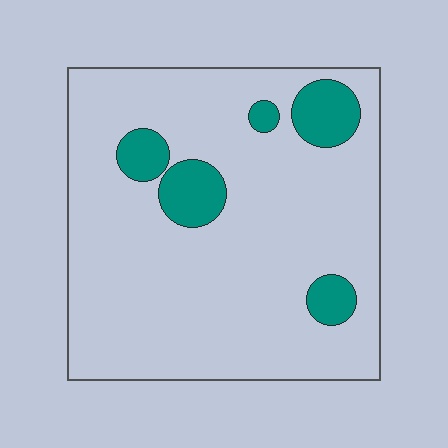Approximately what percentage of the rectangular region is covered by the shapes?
Approximately 15%.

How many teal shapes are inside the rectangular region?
5.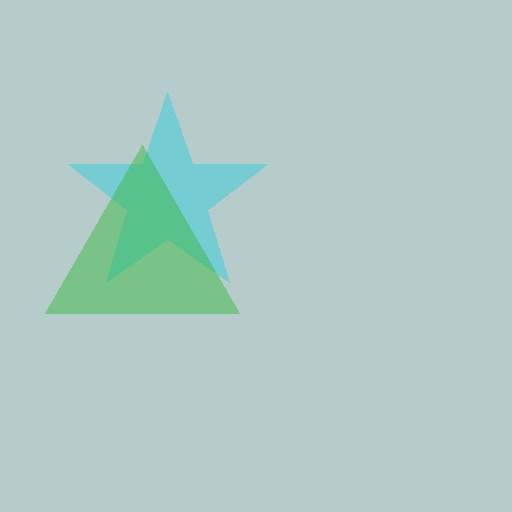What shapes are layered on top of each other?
The layered shapes are: a cyan star, a green triangle.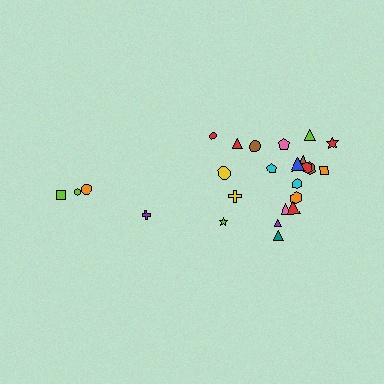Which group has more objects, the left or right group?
The right group.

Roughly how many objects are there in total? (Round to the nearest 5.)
Roughly 25 objects in total.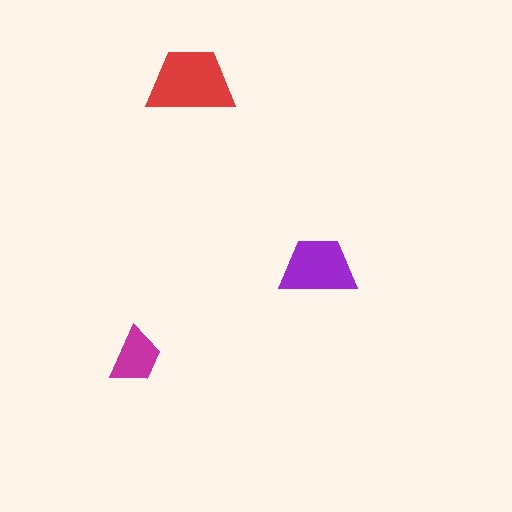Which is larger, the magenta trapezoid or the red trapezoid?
The red one.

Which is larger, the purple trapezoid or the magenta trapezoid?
The purple one.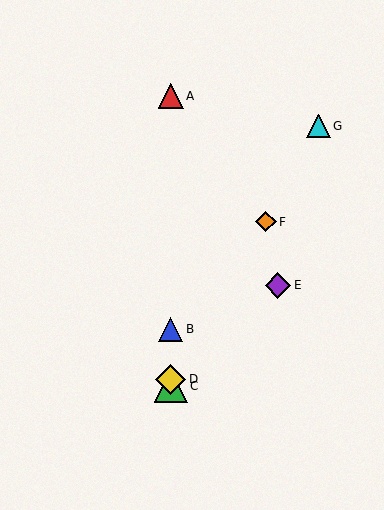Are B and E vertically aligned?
No, B is at x≈171 and E is at x≈278.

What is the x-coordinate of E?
Object E is at x≈278.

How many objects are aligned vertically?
4 objects (A, B, C, D) are aligned vertically.